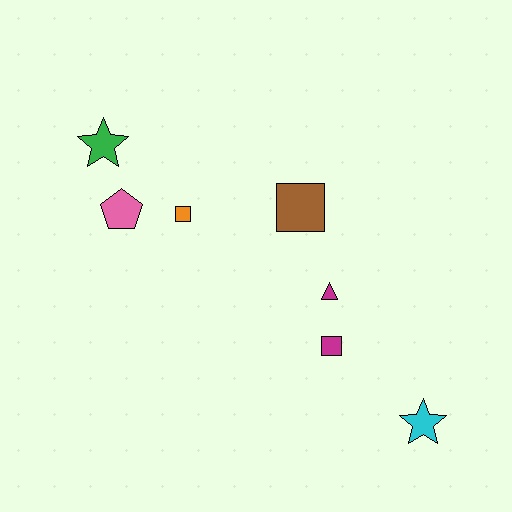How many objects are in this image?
There are 7 objects.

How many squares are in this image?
There are 3 squares.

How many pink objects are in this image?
There is 1 pink object.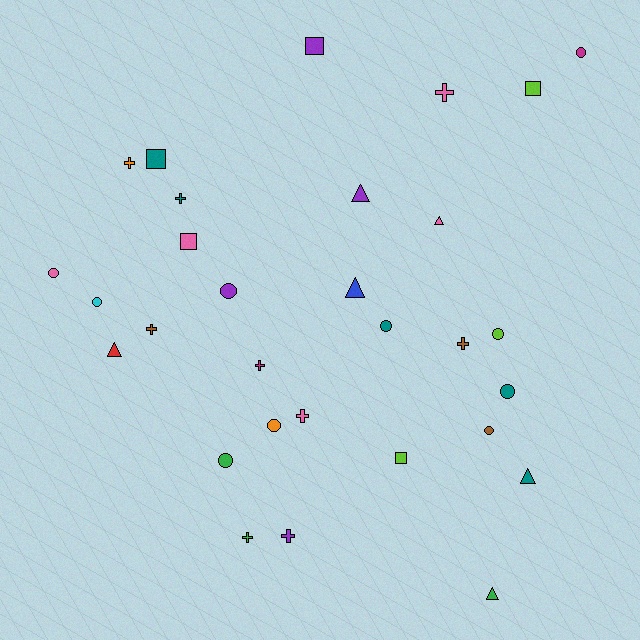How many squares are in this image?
There are 5 squares.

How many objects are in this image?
There are 30 objects.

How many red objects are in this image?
There is 1 red object.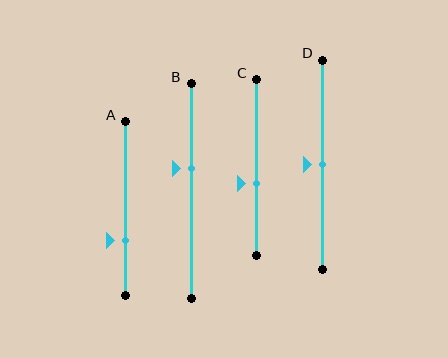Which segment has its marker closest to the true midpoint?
Segment D has its marker closest to the true midpoint.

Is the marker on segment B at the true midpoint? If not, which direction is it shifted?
No, the marker on segment B is shifted upward by about 11% of the segment length.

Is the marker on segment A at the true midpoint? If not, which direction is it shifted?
No, the marker on segment A is shifted downward by about 18% of the segment length.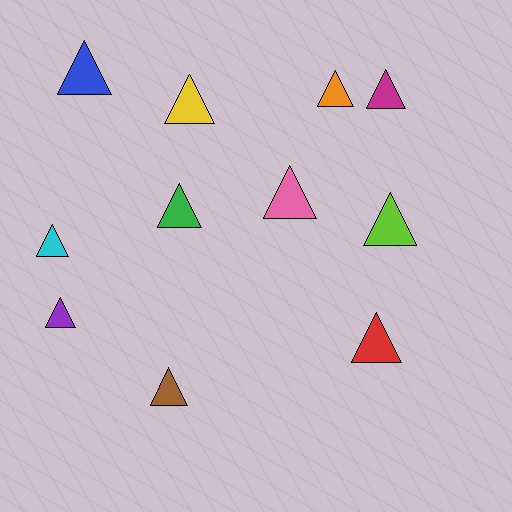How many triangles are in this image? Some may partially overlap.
There are 11 triangles.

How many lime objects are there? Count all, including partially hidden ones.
There is 1 lime object.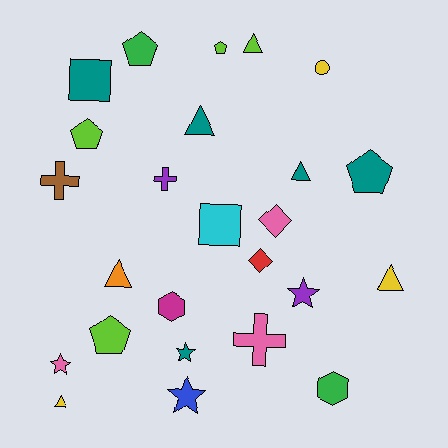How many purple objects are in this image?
There are 2 purple objects.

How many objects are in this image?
There are 25 objects.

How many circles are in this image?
There is 1 circle.